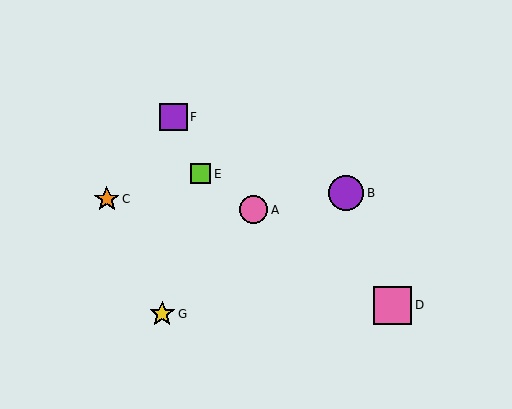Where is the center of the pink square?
The center of the pink square is at (393, 305).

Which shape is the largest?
The pink square (labeled D) is the largest.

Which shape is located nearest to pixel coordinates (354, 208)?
The purple circle (labeled B) at (346, 193) is nearest to that location.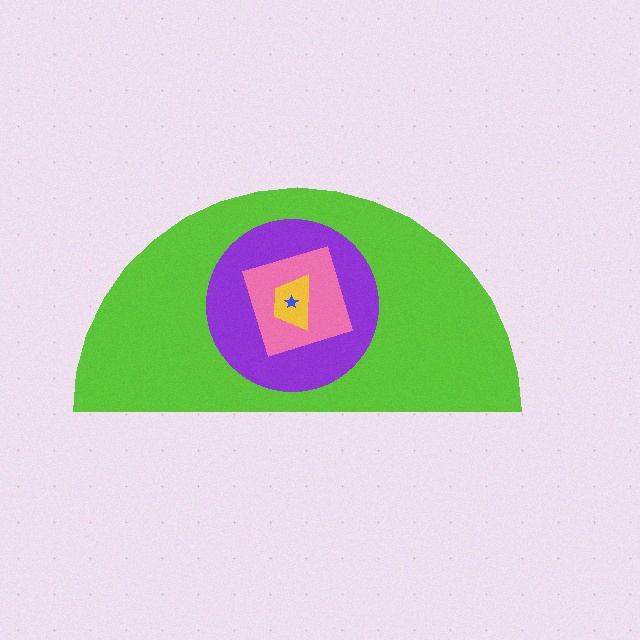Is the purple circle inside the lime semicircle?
Yes.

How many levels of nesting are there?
5.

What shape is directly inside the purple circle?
The pink diamond.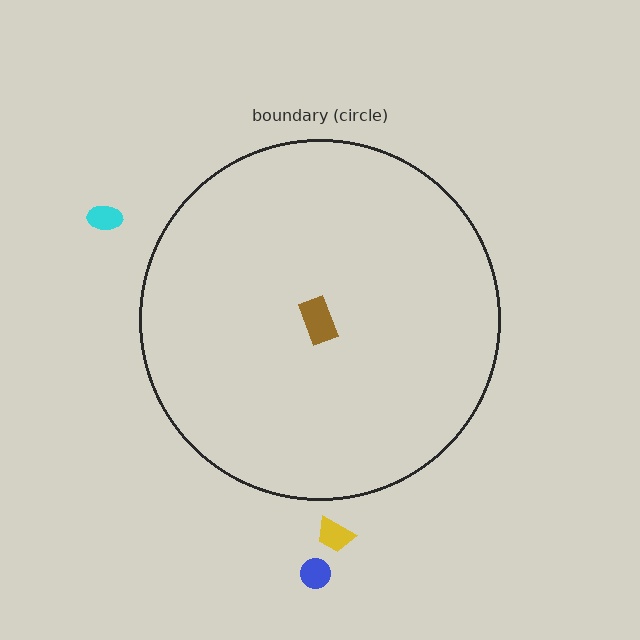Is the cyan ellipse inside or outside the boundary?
Outside.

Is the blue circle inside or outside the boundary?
Outside.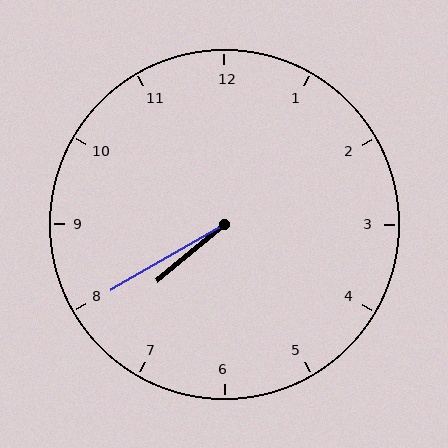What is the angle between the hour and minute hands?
Approximately 10 degrees.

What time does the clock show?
7:40.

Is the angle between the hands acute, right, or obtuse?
It is acute.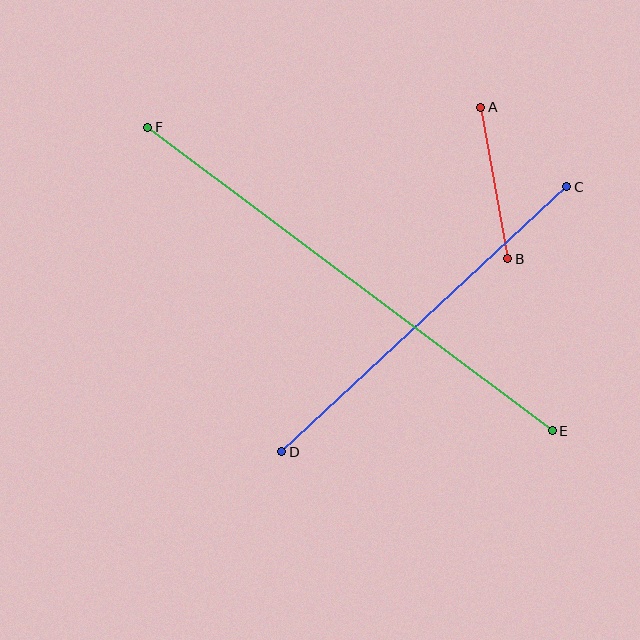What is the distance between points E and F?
The distance is approximately 506 pixels.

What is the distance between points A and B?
The distance is approximately 154 pixels.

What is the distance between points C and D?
The distance is approximately 389 pixels.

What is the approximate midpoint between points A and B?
The midpoint is at approximately (494, 183) pixels.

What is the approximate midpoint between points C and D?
The midpoint is at approximately (424, 319) pixels.